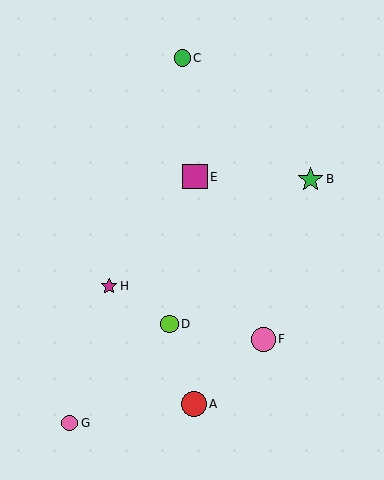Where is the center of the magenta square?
The center of the magenta square is at (195, 177).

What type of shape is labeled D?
Shape D is a lime circle.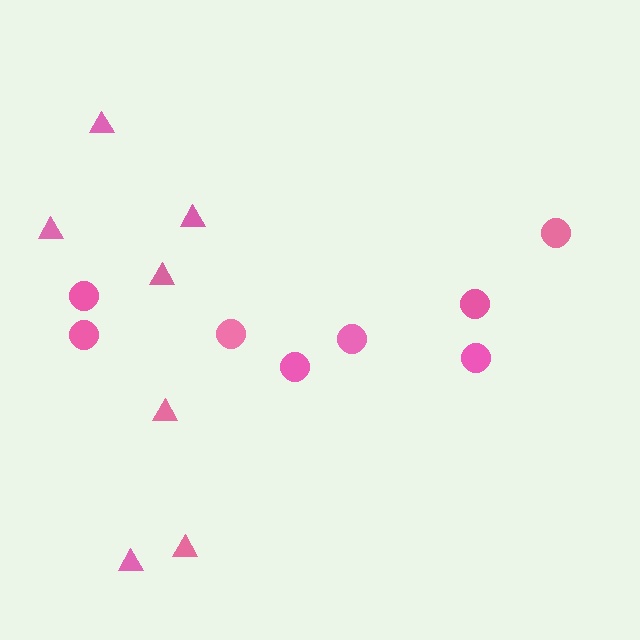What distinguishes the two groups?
There are 2 groups: one group of circles (8) and one group of triangles (7).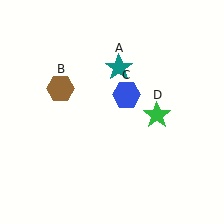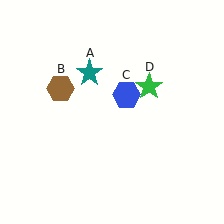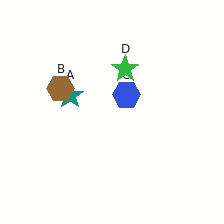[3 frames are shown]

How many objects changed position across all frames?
2 objects changed position: teal star (object A), green star (object D).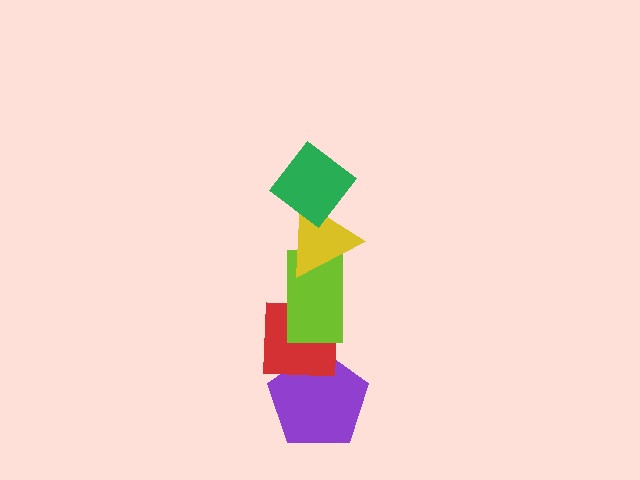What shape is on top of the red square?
The lime rectangle is on top of the red square.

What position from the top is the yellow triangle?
The yellow triangle is 2nd from the top.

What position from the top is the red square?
The red square is 4th from the top.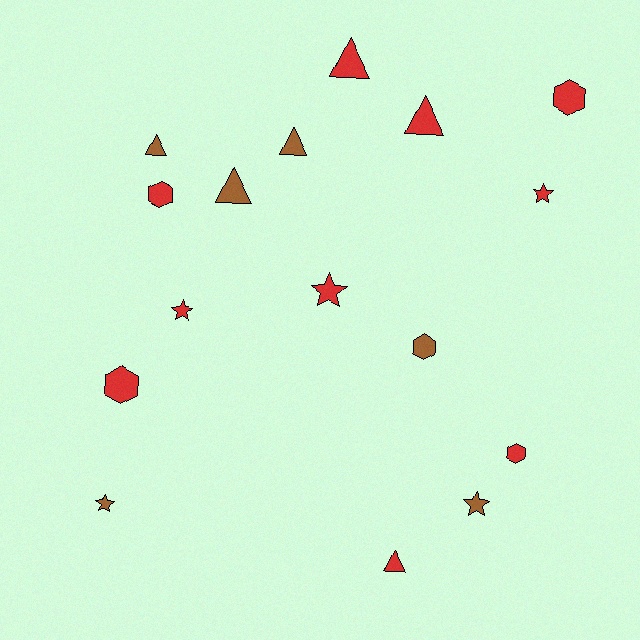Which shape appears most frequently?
Triangle, with 6 objects.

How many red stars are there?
There are 3 red stars.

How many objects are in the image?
There are 16 objects.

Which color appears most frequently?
Red, with 10 objects.